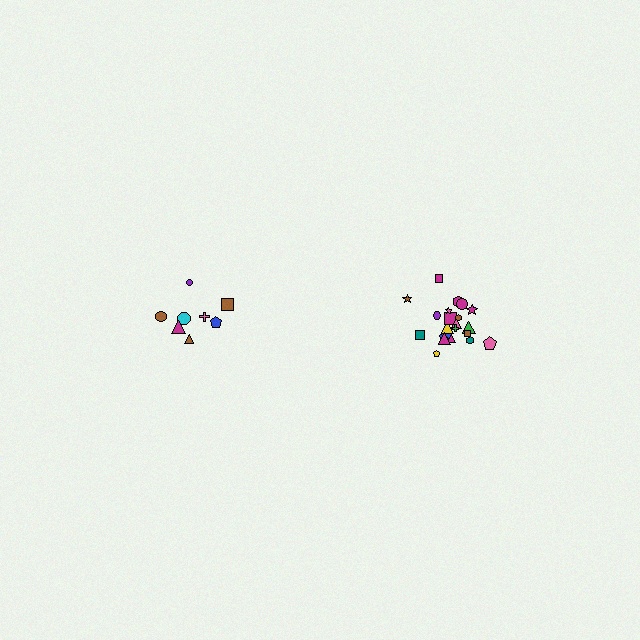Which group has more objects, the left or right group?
The right group.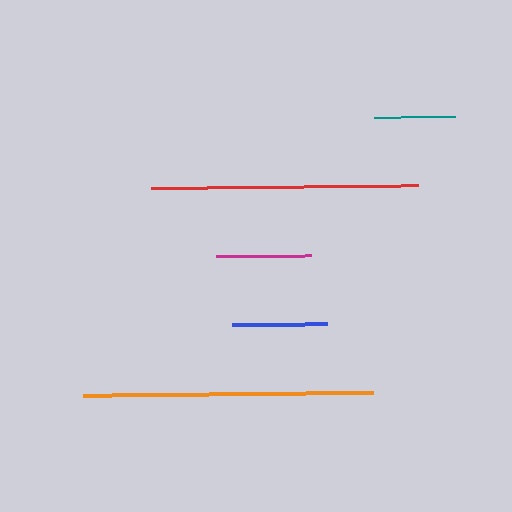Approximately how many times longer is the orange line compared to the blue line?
The orange line is approximately 3.1 times the length of the blue line.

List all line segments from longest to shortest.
From longest to shortest: orange, red, magenta, blue, teal.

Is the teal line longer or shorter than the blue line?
The blue line is longer than the teal line.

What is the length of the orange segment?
The orange segment is approximately 290 pixels long.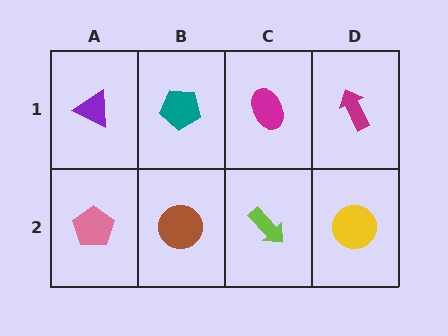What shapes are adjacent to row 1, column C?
A lime arrow (row 2, column C), a teal pentagon (row 1, column B), a magenta arrow (row 1, column D).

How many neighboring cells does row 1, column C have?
3.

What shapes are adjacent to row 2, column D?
A magenta arrow (row 1, column D), a lime arrow (row 2, column C).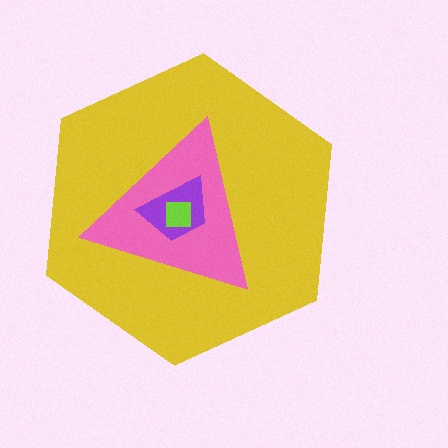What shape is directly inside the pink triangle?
The purple trapezoid.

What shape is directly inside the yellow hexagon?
The pink triangle.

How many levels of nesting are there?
4.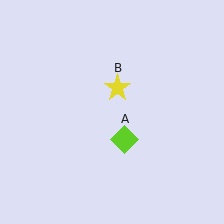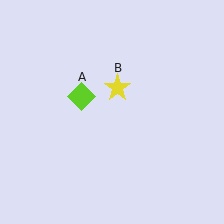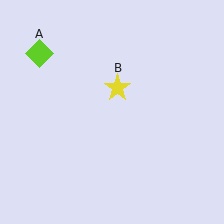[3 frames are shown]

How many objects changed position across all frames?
1 object changed position: lime diamond (object A).